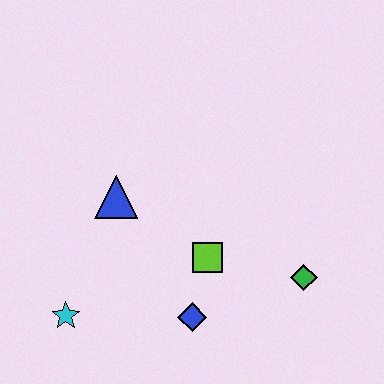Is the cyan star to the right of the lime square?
No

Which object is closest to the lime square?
The blue diamond is closest to the lime square.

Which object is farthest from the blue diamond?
The blue triangle is farthest from the blue diamond.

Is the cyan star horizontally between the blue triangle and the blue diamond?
No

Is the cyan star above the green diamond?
No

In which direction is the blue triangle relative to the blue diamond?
The blue triangle is above the blue diamond.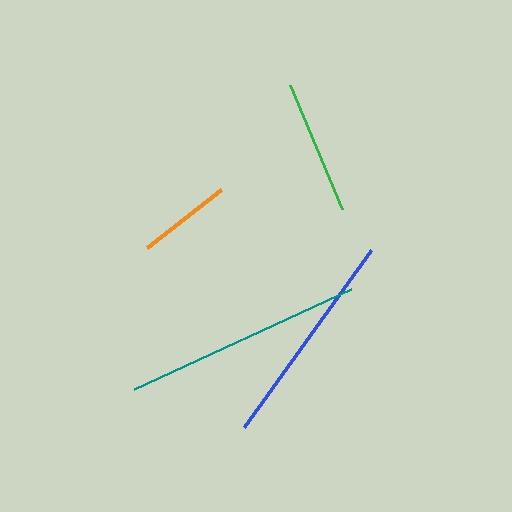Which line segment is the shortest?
The orange line is the shortest at approximately 94 pixels.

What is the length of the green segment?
The green segment is approximately 134 pixels long.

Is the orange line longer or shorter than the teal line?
The teal line is longer than the orange line.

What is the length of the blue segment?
The blue segment is approximately 218 pixels long.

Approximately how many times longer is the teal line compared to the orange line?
The teal line is approximately 2.5 times the length of the orange line.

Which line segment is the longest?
The teal line is the longest at approximately 239 pixels.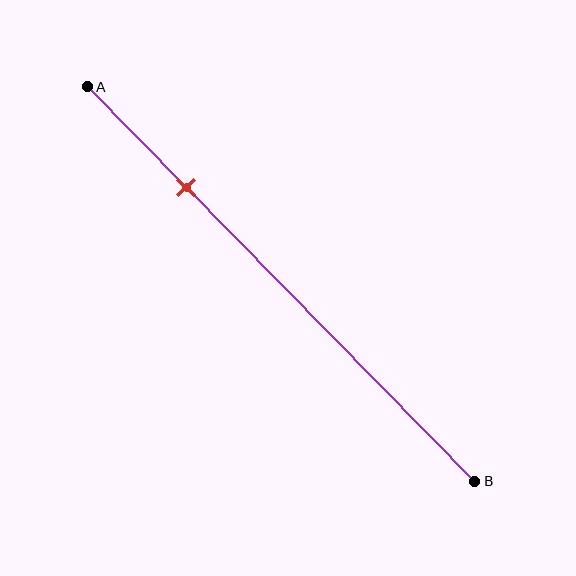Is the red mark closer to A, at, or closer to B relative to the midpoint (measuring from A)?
The red mark is closer to point A than the midpoint of segment AB.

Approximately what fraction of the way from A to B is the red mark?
The red mark is approximately 25% of the way from A to B.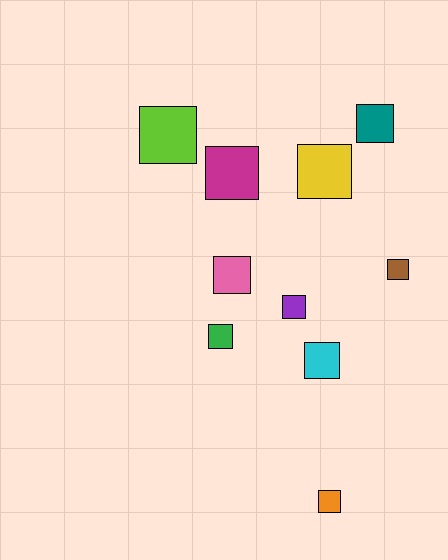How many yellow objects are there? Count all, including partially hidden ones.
There is 1 yellow object.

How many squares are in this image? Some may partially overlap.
There are 10 squares.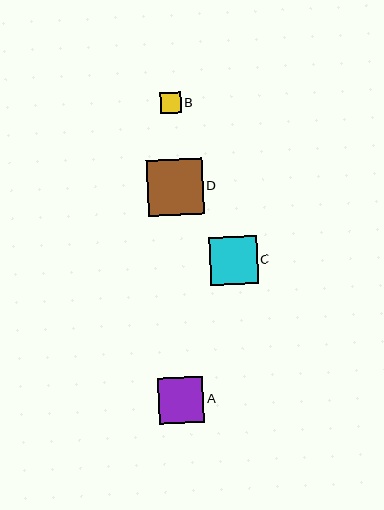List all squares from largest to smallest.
From largest to smallest: D, C, A, B.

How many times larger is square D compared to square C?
Square D is approximately 1.2 times the size of square C.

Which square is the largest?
Square D is the largest with a size of approximately 55 pixels.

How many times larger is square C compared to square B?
Square C is approximately 2.3 times the size of square B.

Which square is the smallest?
Square B is the smallest with a size of approximately 21 pixels.